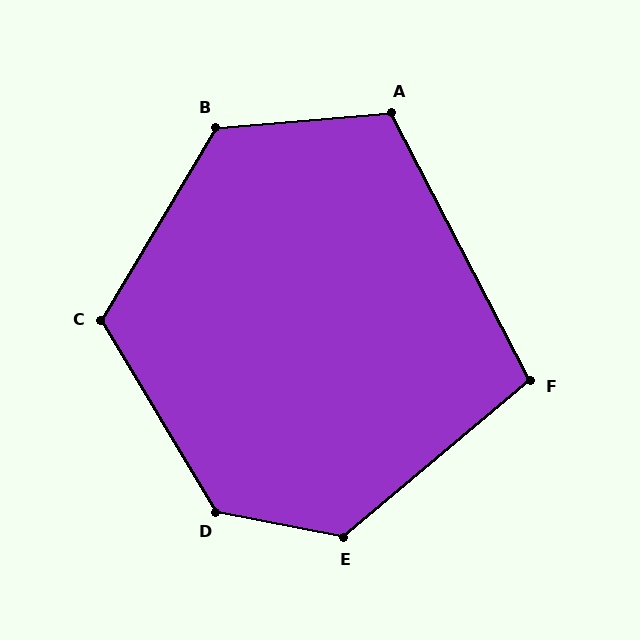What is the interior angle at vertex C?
Approximately 118 degrees (obtuse).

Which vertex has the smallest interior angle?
F, at approximately 103 degrees.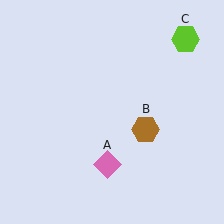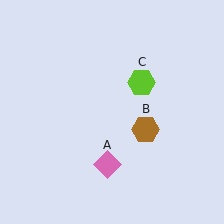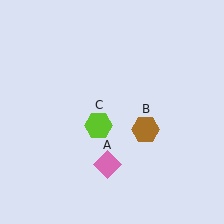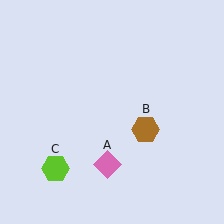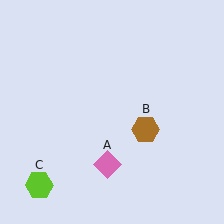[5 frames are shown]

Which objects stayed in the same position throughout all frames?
Pink diamond (object A) and brown hexagon (object B) remained stationary.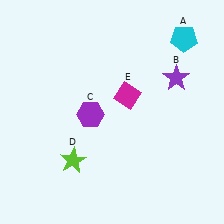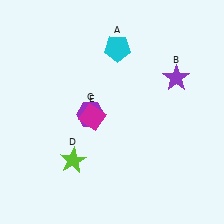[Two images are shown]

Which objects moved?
The objects that moved are: the cyan pentagon (A), the magenta diamond (E).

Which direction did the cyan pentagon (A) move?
The cyan pentagon (A) moved left.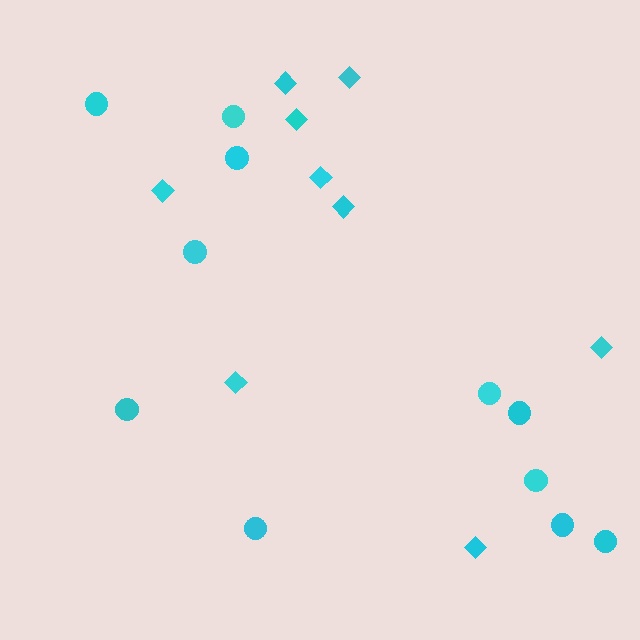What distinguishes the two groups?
There are 2 groups: one group of circles (11) and one group of diamonds (9).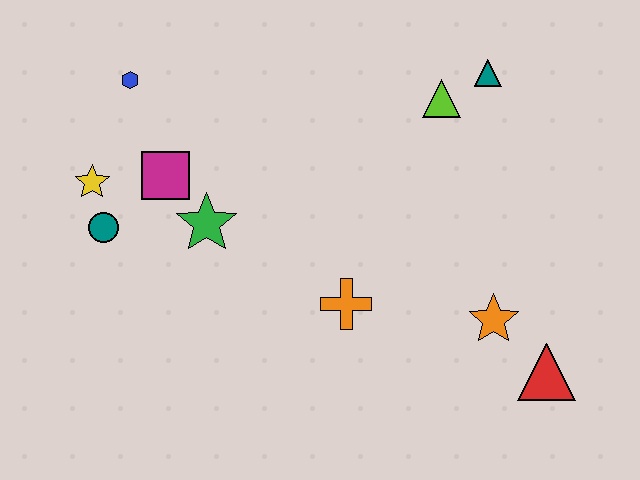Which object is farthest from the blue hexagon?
The red triangle is farthest from the blue hexagon.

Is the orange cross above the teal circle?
No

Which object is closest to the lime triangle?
The teal triangle is closest to the lime triangle.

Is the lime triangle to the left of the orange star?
Yes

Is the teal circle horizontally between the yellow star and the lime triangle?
Yes